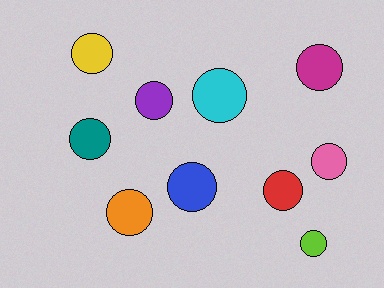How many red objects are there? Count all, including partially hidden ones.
There is 1 red object.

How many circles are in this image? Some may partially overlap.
There are 10 circles.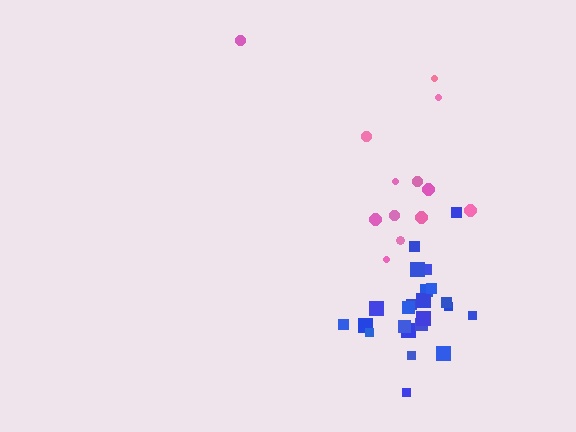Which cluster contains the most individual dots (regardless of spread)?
Blue (23).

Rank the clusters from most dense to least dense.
blue, pink.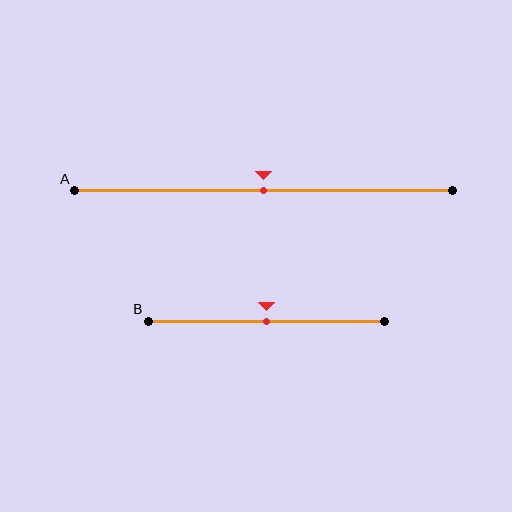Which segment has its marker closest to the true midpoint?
Segment A has its marker closest to the true midpoint.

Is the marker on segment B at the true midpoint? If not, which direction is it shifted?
Yes, the marker on segment B is at the true midpoint.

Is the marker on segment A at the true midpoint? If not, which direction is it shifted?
Yes, the marker on segment A is at the true midpoint.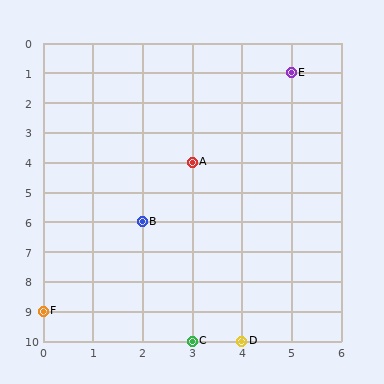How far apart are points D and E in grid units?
Points D and E are 1 column and 9 rows apart (about 9.1 grid units diagonally).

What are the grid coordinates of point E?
Point E is at grid coordinates (5, 1).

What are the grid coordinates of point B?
Point B is at grid coordinates (2, 6).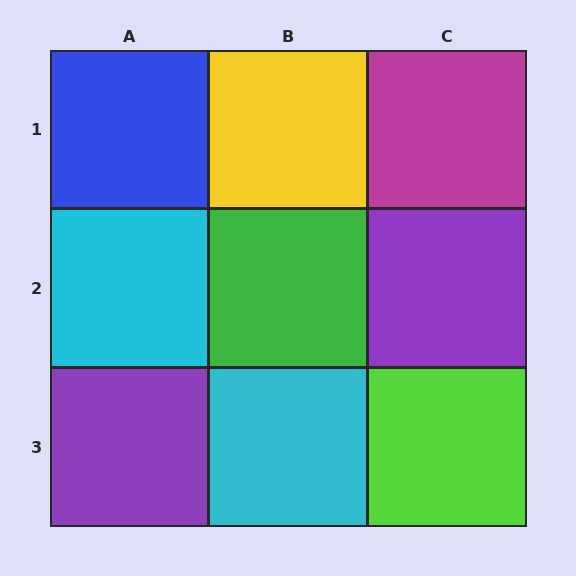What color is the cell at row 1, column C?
Magenta.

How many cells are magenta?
1 cell is magenta.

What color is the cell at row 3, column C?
Lime.